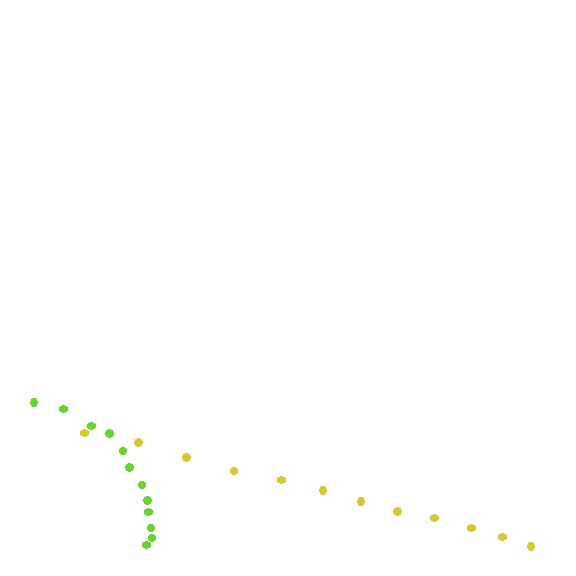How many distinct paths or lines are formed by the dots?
There are 2 distinct paths.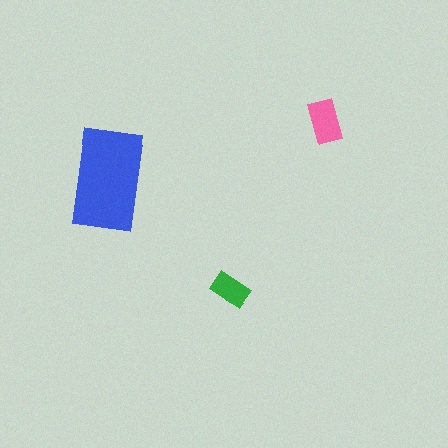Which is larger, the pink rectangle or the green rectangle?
The pink one.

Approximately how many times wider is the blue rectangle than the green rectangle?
About 2.5 times wider.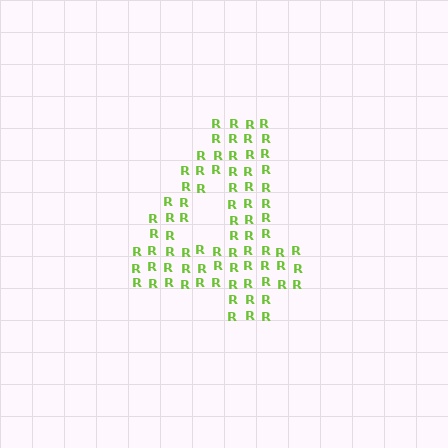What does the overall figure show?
The overall figure shows the digit 4.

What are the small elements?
The small elements are letter R's.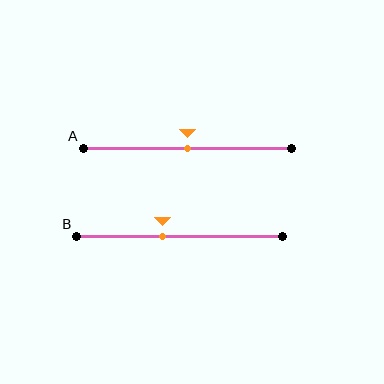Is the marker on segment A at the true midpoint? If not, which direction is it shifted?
Yes, the marker on segment A is at the true midpoint.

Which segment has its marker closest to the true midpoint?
Segment A has its marker closest to the true midpoint.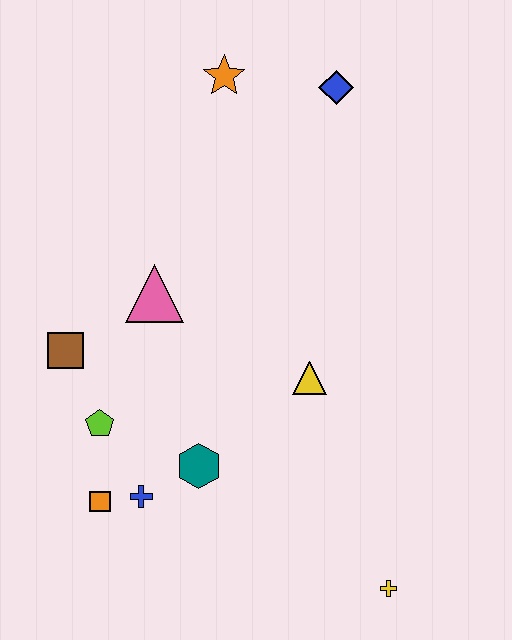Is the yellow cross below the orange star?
Yes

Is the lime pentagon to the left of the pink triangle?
Yes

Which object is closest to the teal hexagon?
The blue cross is closest to the teal hexagon.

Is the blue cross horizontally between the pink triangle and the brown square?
Yes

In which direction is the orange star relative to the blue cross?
The orange star is above the blue cross.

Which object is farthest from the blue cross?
The blue diamond is farthest from the blue cross.